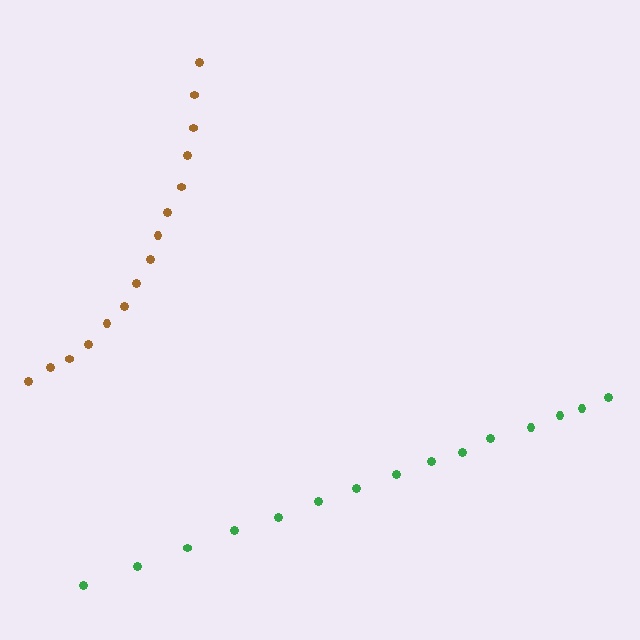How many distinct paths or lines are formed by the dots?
There are 2 distinct paths.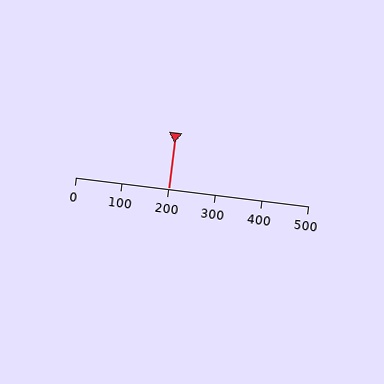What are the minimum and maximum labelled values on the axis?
The axis runs from 0 to 500.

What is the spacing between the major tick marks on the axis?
The major ticks are spaced 100 apart.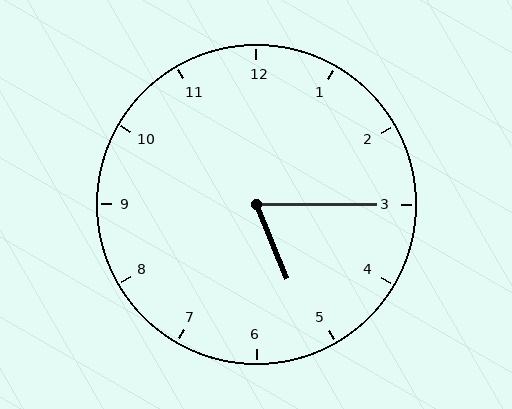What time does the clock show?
5:15.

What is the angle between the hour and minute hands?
Approximately 68 degrees.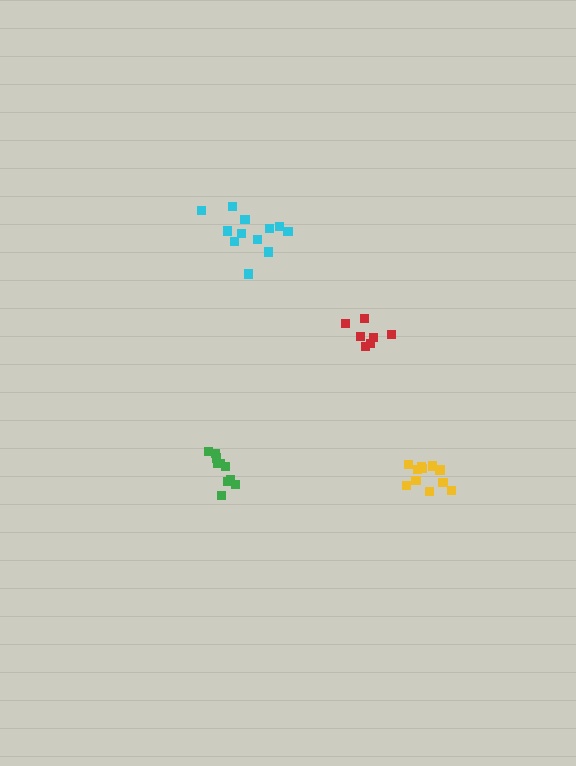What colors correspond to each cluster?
The clusters are colored: cyan, red, green, yellow.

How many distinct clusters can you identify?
There are 4 distinct clusters.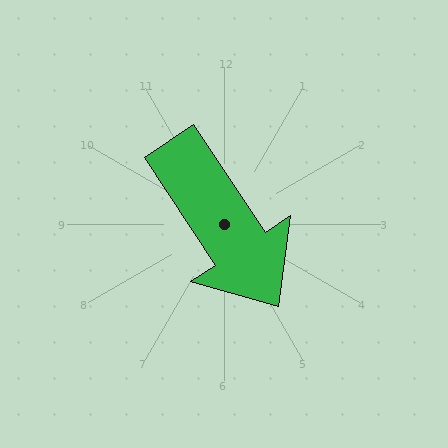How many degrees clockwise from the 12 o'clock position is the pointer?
Approximately 146 degrees.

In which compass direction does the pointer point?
Southeast.